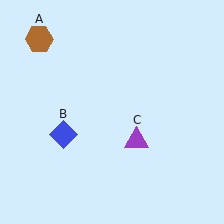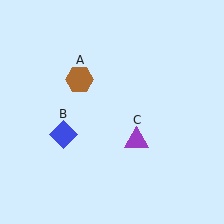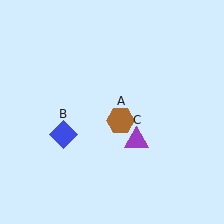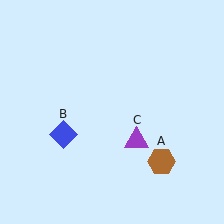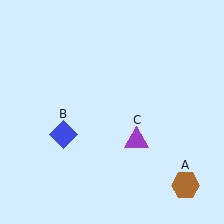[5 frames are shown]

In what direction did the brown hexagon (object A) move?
The brown hexagon (object A) moved down and to the right.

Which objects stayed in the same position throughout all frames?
Blue diamond (object B) and purple triangle (object C) remained stationary.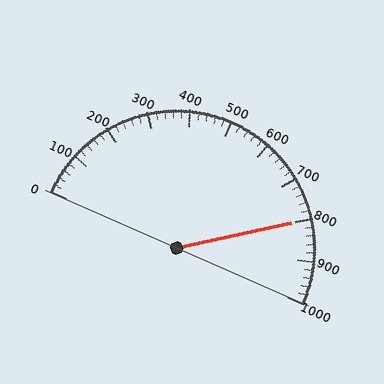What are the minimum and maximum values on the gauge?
The gauge ranges from 0 to 1000.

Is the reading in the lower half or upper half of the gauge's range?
The reading is in the upper half of the range (0 to 1000).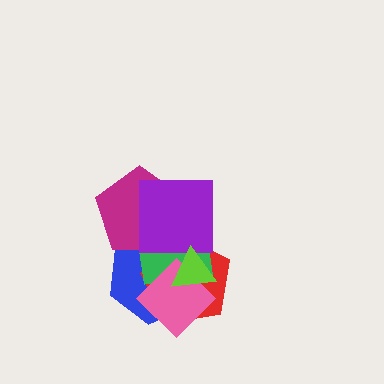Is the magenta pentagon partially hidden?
Yes, it is partially covered by another shape.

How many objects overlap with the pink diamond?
4 objects overlap with the pink diamond.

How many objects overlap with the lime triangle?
4 objects overlap with the lime triangle.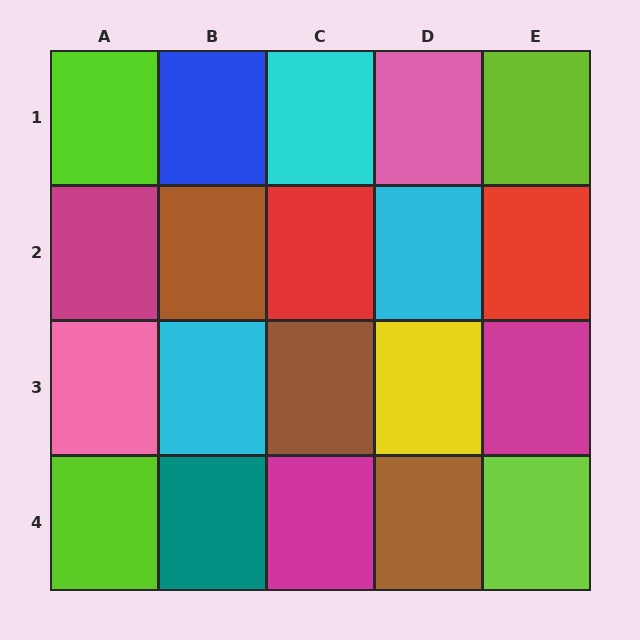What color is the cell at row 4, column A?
Lime.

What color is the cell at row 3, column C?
Brown.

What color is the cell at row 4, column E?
Lime.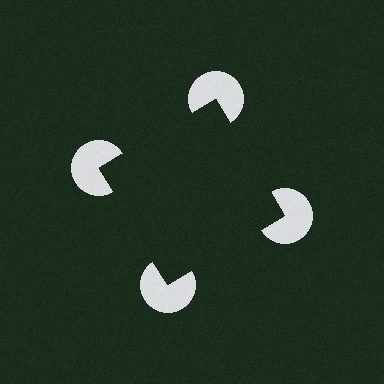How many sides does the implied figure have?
4 sides.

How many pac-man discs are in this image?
There are 4 — one at each vertex of the illusory square.